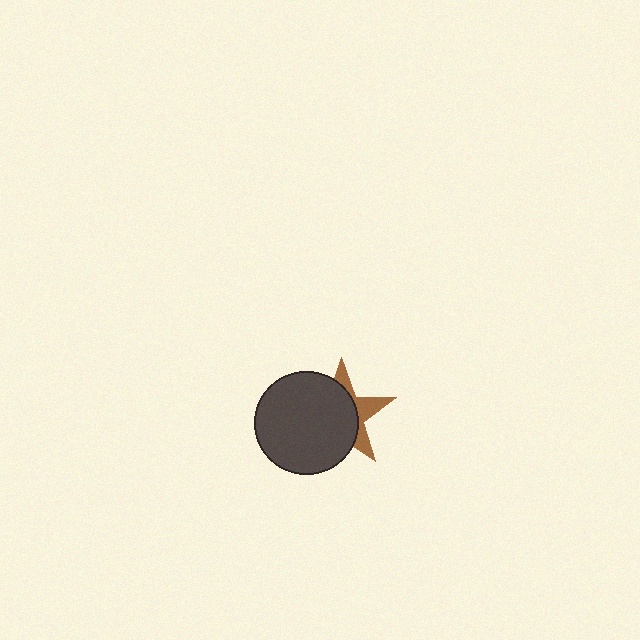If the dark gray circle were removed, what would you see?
You would see the complete brown star.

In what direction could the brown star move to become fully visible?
The brown star could move right. That would shift it out from behind the dark gray circle entirely.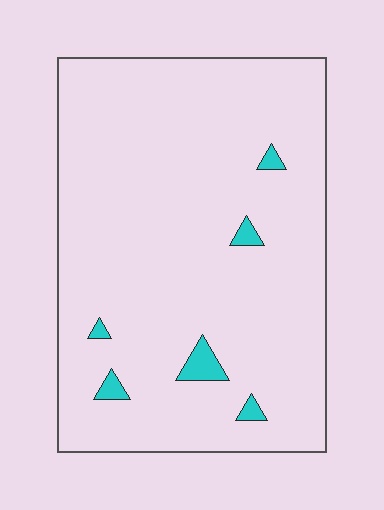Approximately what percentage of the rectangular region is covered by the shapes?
Approximately 5%.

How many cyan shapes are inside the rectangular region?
6.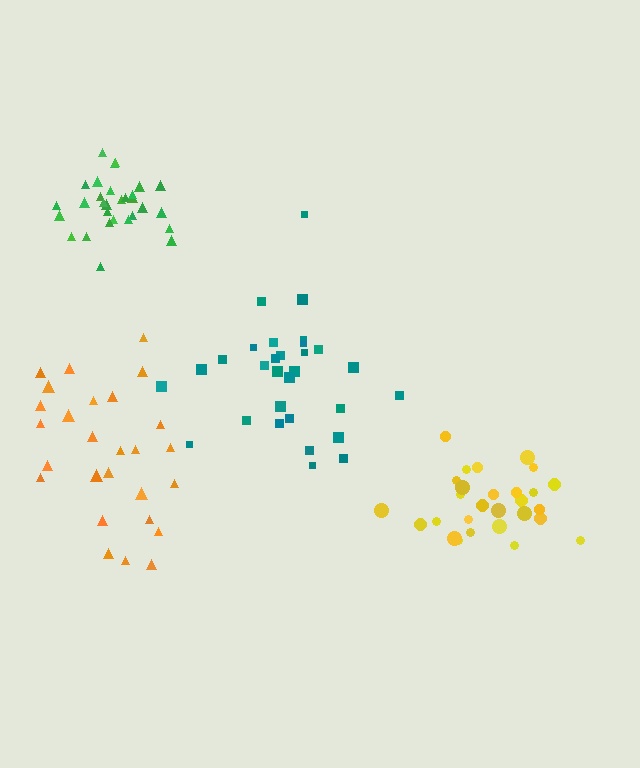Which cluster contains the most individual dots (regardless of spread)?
Teal (30).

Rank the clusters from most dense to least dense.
green, yellow, teal, orange.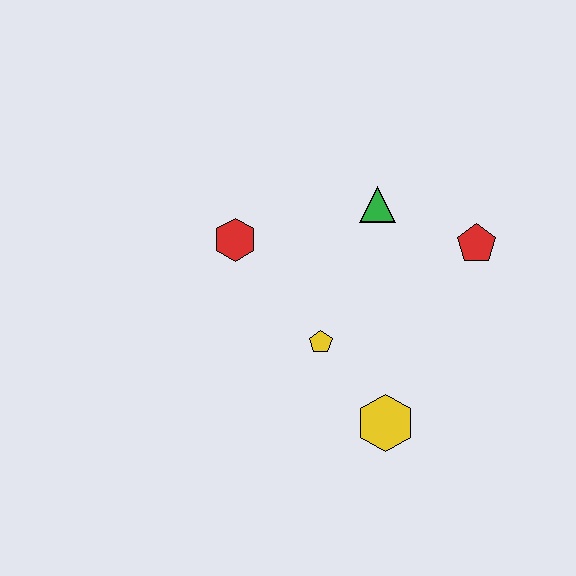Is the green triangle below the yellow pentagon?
No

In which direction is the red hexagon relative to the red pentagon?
The red hexagon is to the left of the red pentagon.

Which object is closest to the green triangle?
The red pentagon is closest to the green triangle.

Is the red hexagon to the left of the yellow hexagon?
Yes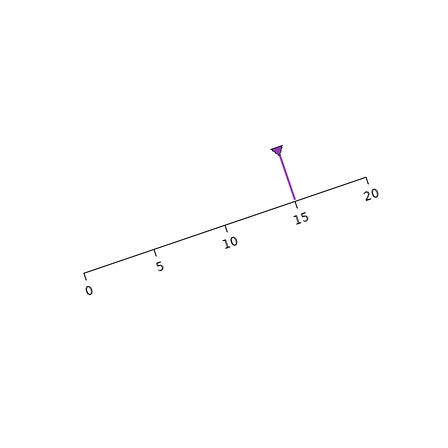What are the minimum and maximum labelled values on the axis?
The axis runs from 0 to 20.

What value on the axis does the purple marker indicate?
The marker indicates approximately 15.